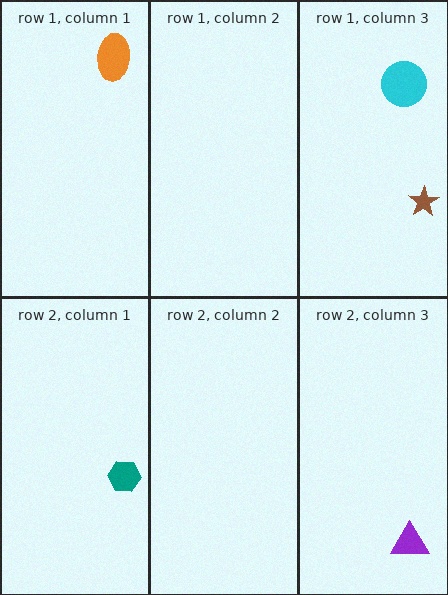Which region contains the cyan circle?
The row 1, column 3 region.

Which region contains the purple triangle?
The row 2, column 3 region.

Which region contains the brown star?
The row 1, column 3 region.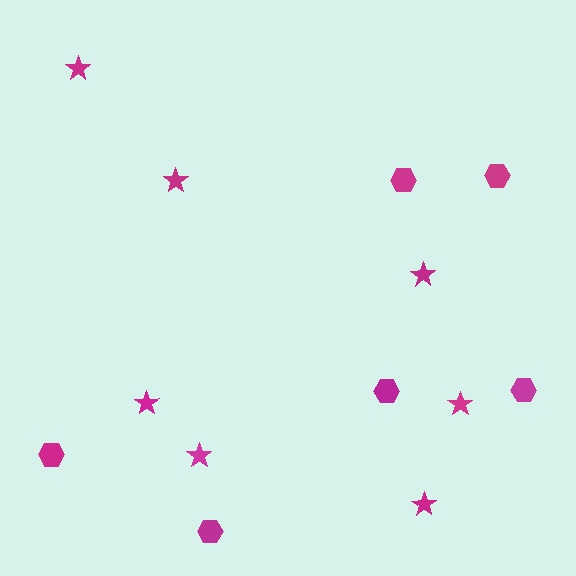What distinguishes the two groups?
There are 2 groups: one group of hexagons (6) and one group of stars (7).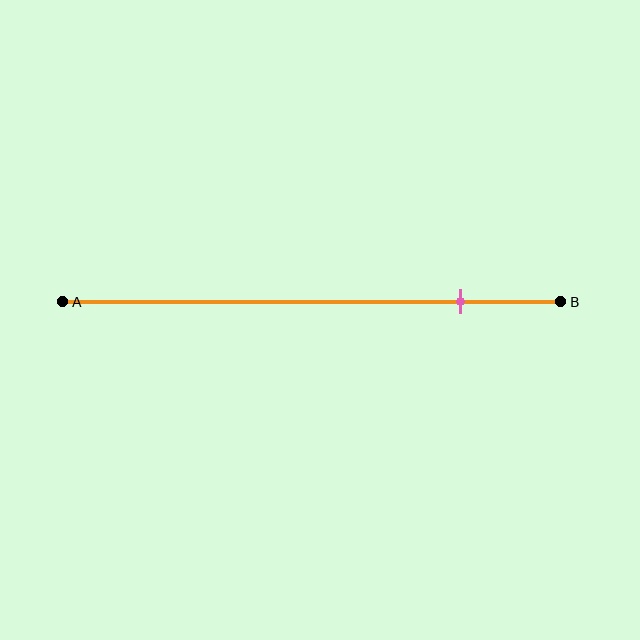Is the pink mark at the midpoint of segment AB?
No, the mark is at about 80% from A, not at the 50% midpoint.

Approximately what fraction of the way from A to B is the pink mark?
The pink mark is approximately 80% of the way from A to B.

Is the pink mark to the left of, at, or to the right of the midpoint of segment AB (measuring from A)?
The pink mark is to the right of the midpoint of segment AB.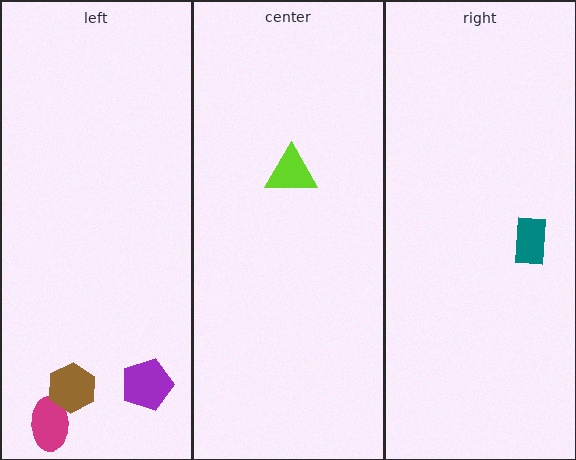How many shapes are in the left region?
3.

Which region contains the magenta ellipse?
The left region.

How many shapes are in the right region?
1.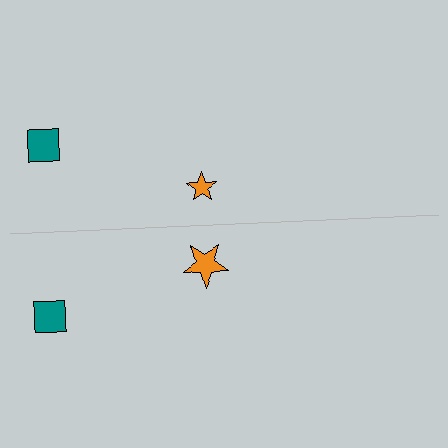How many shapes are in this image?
There are 4 shapes in this image.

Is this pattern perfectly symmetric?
No, the pattern is not perfectly symmetric. The orange star on the bottom side has a different size than its mirror counterpart.